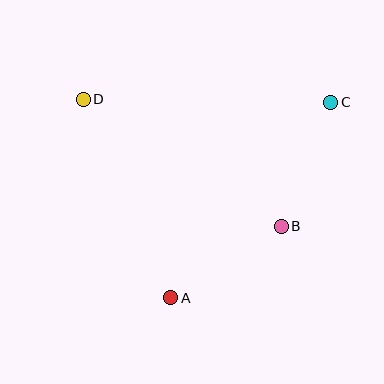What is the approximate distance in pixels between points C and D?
The distance between C and D is approximately 247 pixels.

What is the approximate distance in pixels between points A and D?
The distance between A and D is approximately 217 pixels.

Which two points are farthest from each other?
Points A and C are farthest from each other.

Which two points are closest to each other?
Points A and B are closest to each other.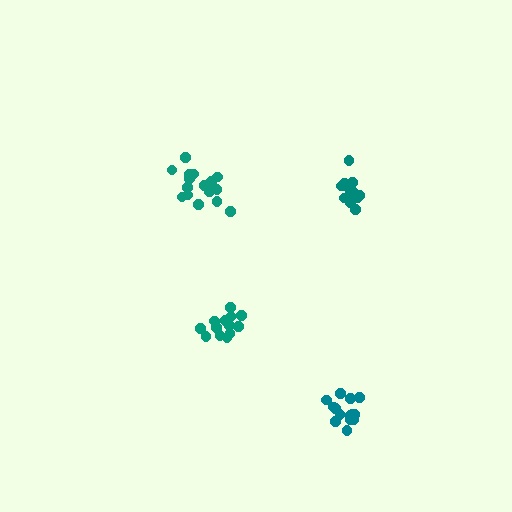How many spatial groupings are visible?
There are 4 spatial groupings.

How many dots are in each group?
Group 1: 17 dots, Group 2: 12 dots, Group 3: 13 dots, Group 4: 14 dots (56 total).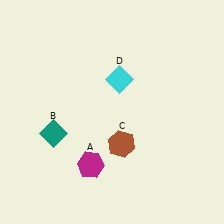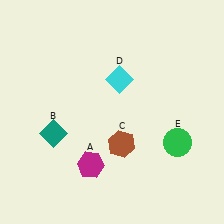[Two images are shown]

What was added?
A green circle (E) was added in Image 2.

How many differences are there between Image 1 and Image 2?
There is 1 difference between the two images.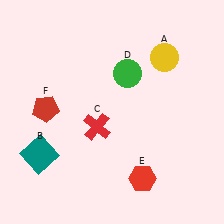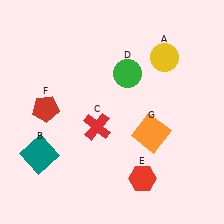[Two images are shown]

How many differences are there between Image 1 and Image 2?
There is 1 difference between the two images.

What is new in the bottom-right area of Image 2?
An orange square (G) was added in the bottom-right area of Image 2.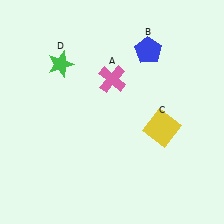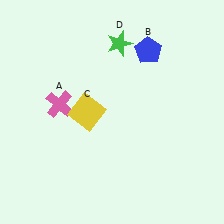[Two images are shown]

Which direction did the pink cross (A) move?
The pink cross (A) moved left.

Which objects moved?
The objects that moved are: the pink cross (A), the yellow square (C), the green star (D).